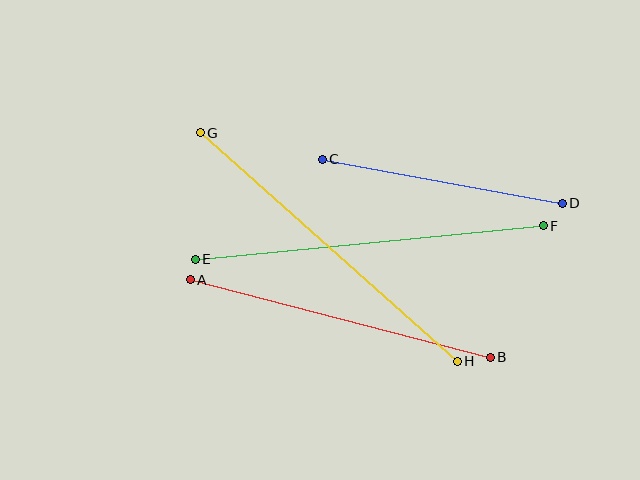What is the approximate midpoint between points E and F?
The midpoint is at approximately (369, 242) pixels.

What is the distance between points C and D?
The distance is approximately 244 pixels.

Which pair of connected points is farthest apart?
Points E and F are farthest apart.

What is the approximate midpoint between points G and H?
The midpoint is at approximately (329, 247) pixels.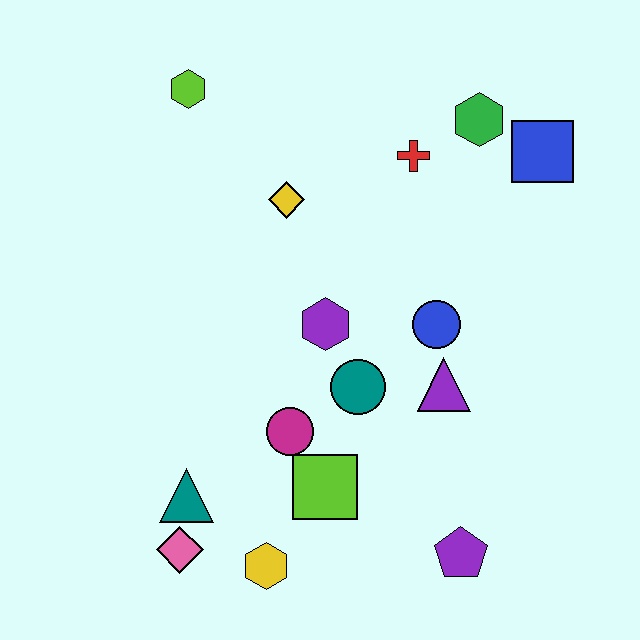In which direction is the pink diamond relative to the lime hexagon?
The pink diamond is below the lime hexagon.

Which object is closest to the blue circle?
The purple triangle is closest to the blue circle.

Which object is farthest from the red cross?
The pink diamond is farthest from the red cross.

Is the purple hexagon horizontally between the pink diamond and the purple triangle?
Yes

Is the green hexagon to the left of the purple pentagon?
No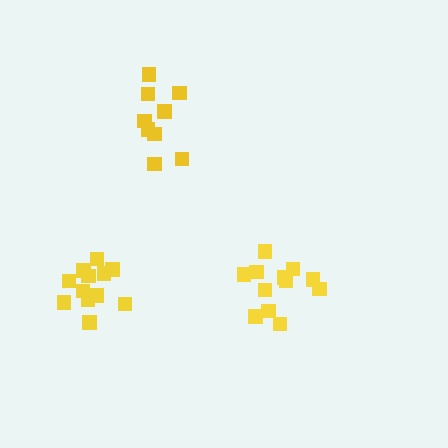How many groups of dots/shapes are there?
There are 3 groups.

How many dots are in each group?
Group 1: 9 dots, Group 2: 12 dots, Group 3: 12 dots (33 total).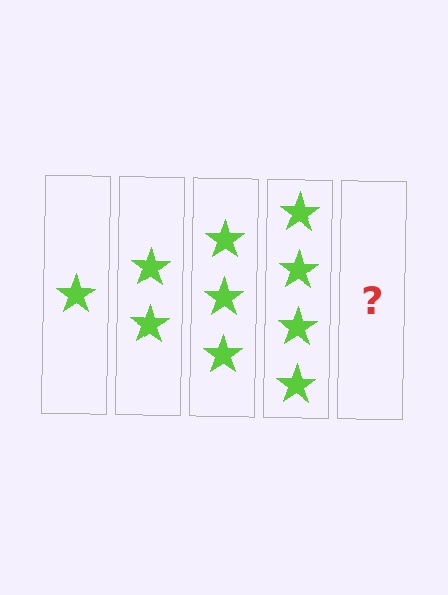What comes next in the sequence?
The next element should be 5 stars.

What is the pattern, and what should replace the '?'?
The pattern is that each step adds one more star. The '?' should be 5 stars.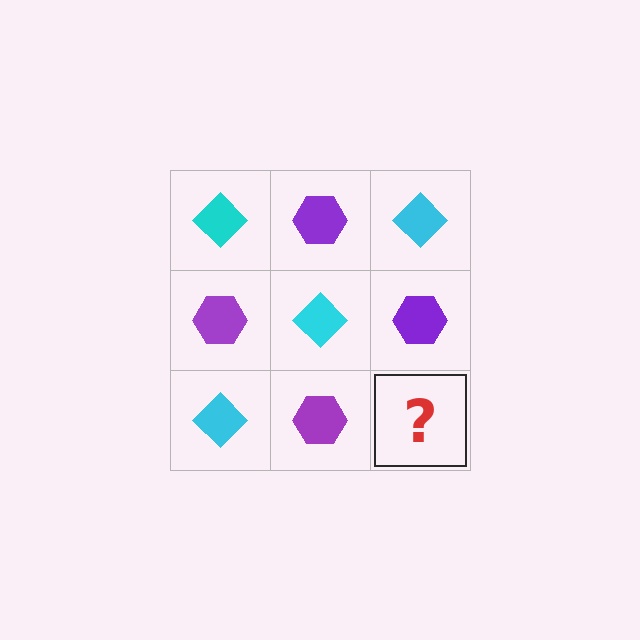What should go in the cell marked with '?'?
The missing cell should contain a cyan diamond.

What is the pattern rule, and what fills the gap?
The rule is that it alternates cyan diamond and purple hexagon in a checkerboard pattern. The gap should be filled with a cyan diamond.